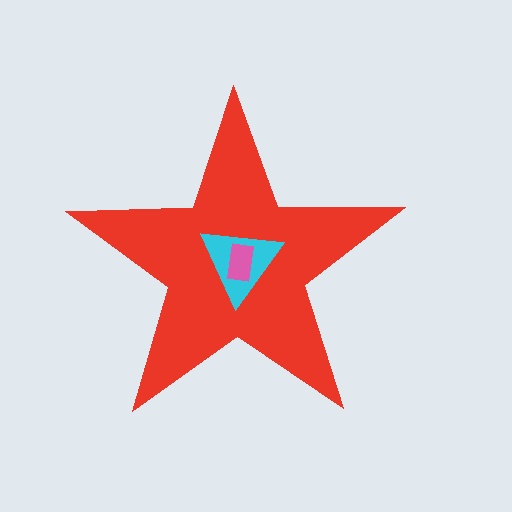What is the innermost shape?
The pink rectangle.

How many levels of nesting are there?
3.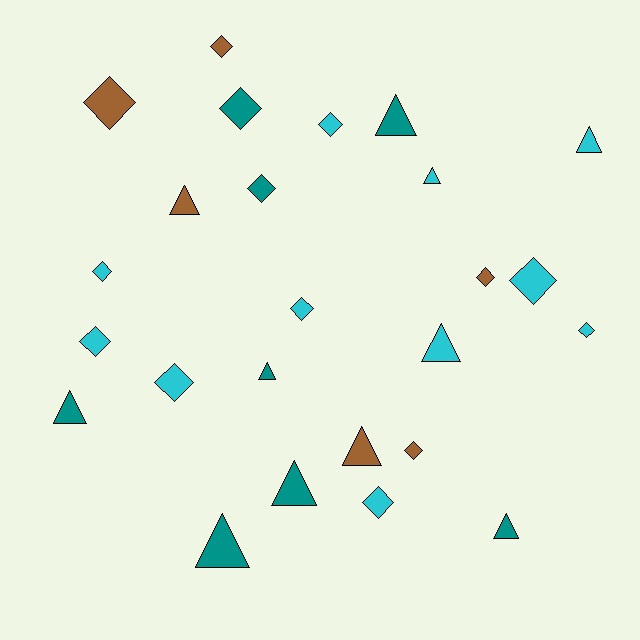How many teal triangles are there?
There are 6 teal triangles.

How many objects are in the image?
There are 25 objects.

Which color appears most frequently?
Cyan, with 11 objects.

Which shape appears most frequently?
Diamond, with 14 objects.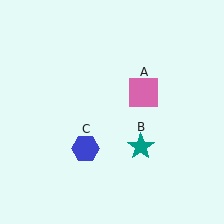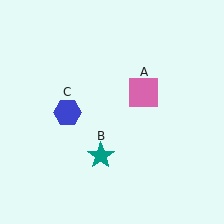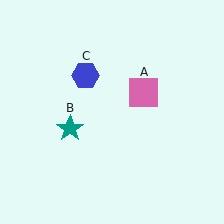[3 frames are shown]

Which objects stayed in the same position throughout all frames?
Pink square (object A) remained stationary.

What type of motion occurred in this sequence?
The teal star (object B), blue hexagon (object C) rotated clockwise around the center of the scene.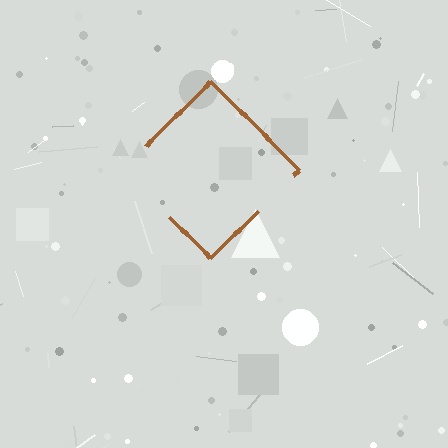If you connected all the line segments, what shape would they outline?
They would outline a diamond.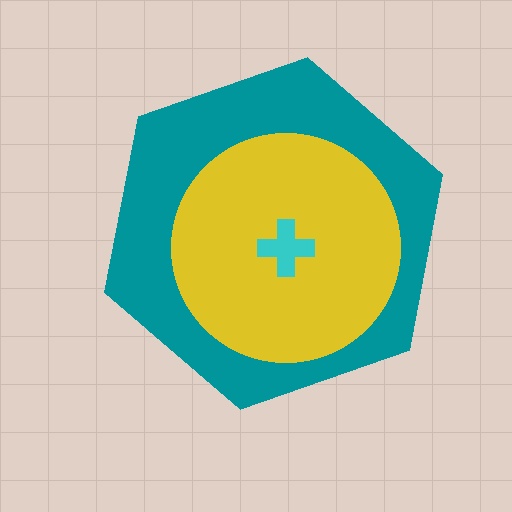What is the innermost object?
The cyan cross.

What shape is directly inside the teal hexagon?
The yellow circle.